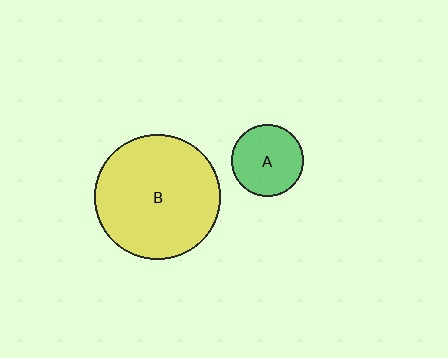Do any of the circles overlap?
No, none of the circles overlap.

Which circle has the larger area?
Circle B (yellow).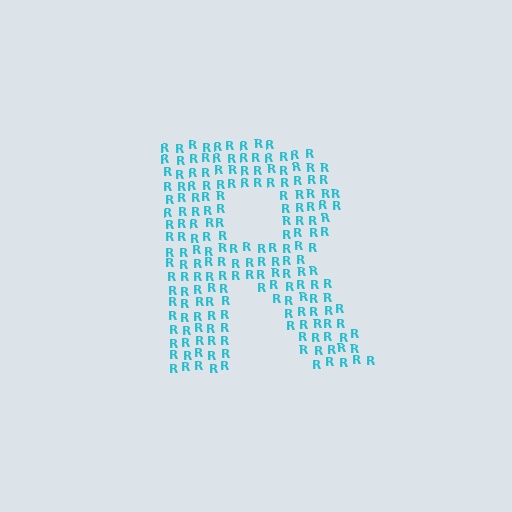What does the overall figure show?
The overall figure shows the letter R.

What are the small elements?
The small elements are letter R's.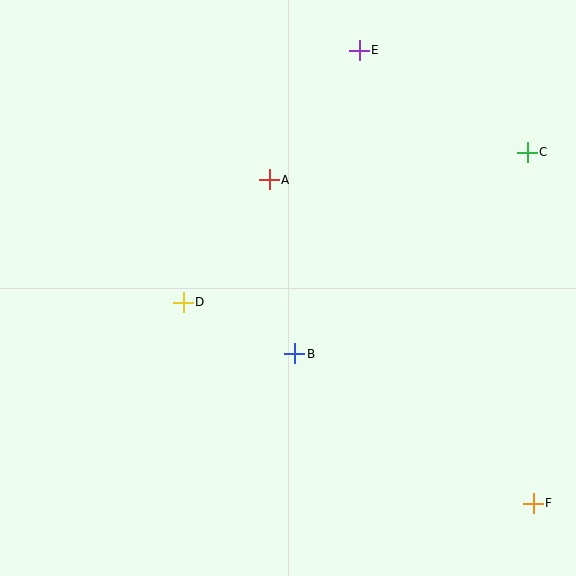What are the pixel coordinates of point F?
Point F is at (533, 503).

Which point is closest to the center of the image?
Point B at (295, 354) is closest to the center.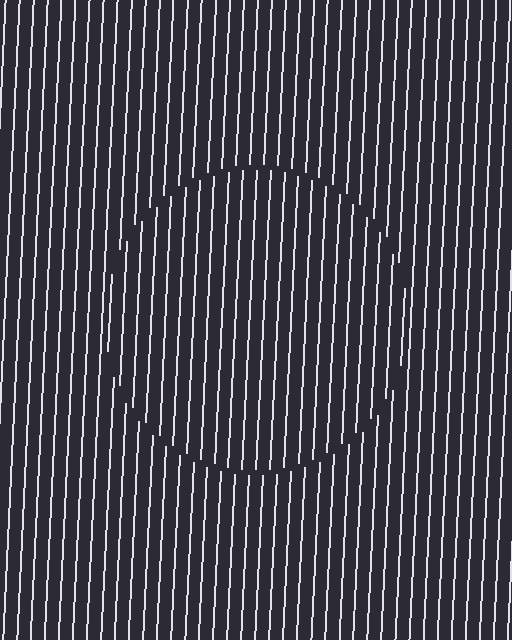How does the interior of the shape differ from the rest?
The interior of the shape contains the same grating, shifted by half a period — the contour is defined by the phase discontinuity where line-ends from the inner and outer gratings abut.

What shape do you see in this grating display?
An illusory circle. The interior of the shape contains the same grating, shifted by half a period — the contour is defined by the phase discontinuity where line-ends from the inner and outer gratings abut.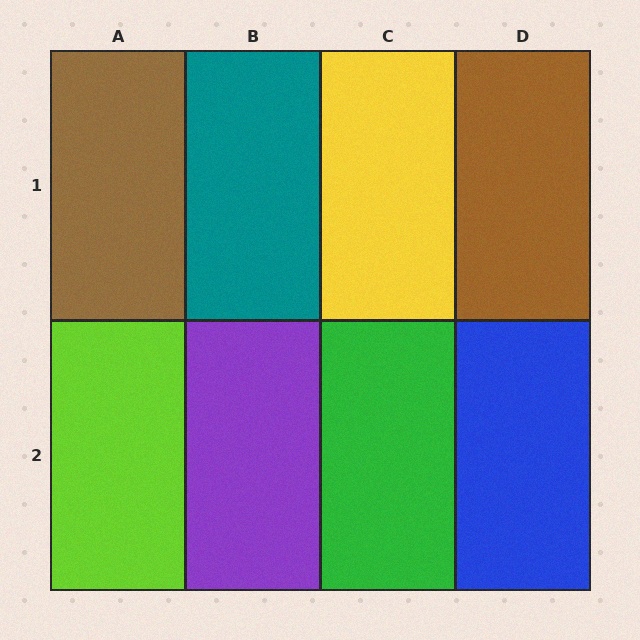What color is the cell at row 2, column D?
Blue.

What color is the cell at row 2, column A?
Lime.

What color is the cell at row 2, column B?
Purple.